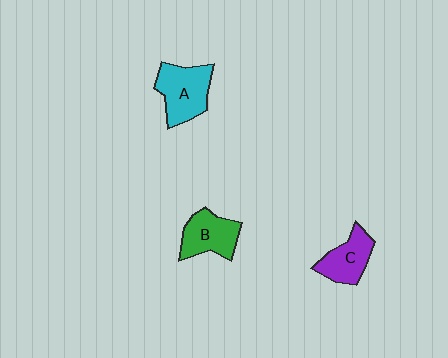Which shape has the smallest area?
Shape C (purple).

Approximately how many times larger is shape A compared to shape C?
Approximately 1.3 times.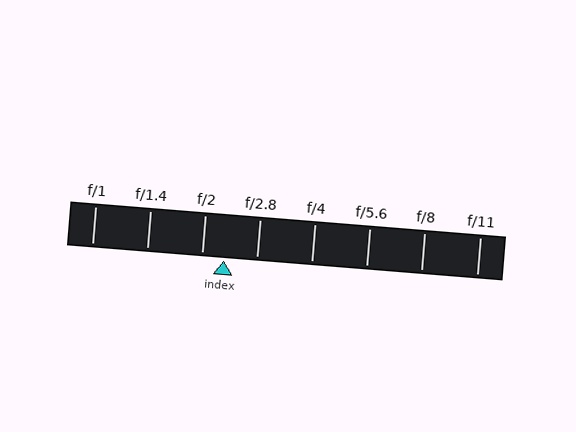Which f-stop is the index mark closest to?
The index mark is closest to f/2.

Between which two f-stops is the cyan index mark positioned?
The index mark is between f/2 and f/2.8.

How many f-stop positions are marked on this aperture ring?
There are 8 f-stop positions marked.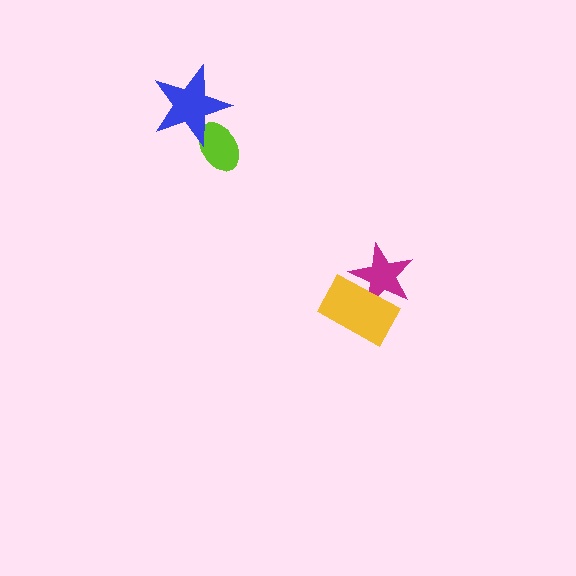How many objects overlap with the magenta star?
1 object overlaps with the magenta star.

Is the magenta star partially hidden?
Yes, it is partially covered by another shape.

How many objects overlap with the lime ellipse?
1 object overlaps with the lime ellipse.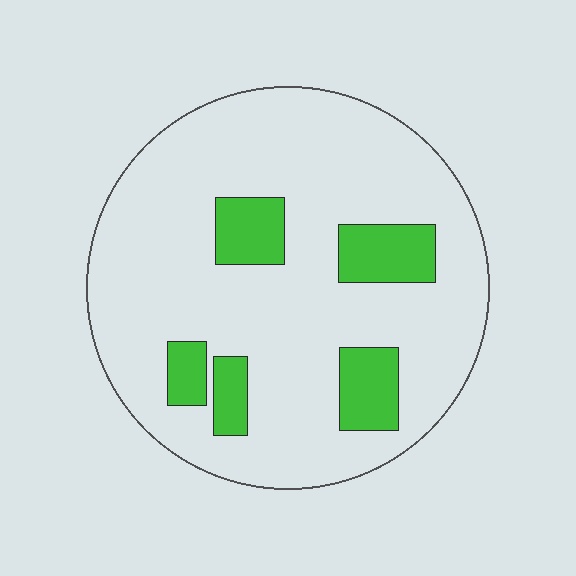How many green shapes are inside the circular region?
5.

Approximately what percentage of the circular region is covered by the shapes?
Approximately 15%.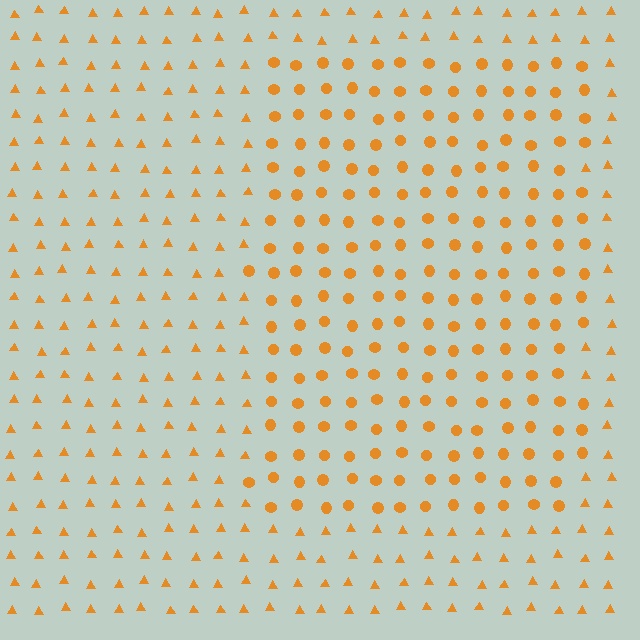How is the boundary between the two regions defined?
The boundary is defined by a change in element shape: circles inside vs. triangles outside. All elements share the same color and spacing.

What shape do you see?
I see a rectangle.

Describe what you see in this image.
The image is filled with small orange elements arranged in a uniform grid. A rectangle-shaped region contains circles, while the surrounding area contains triangles. The boundary is defined purely by the change in element shape.